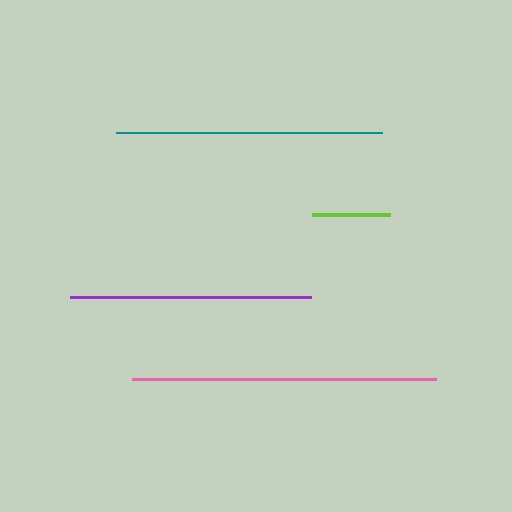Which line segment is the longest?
The pink line is the longest at approximately 304 pixels.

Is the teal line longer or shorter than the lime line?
The teal line is longer than the lime line.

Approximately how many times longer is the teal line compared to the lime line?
The teal line is approximately 3.4 times the length of the lime line.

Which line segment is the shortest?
The lime line is the shortest at approximately 78 pixels.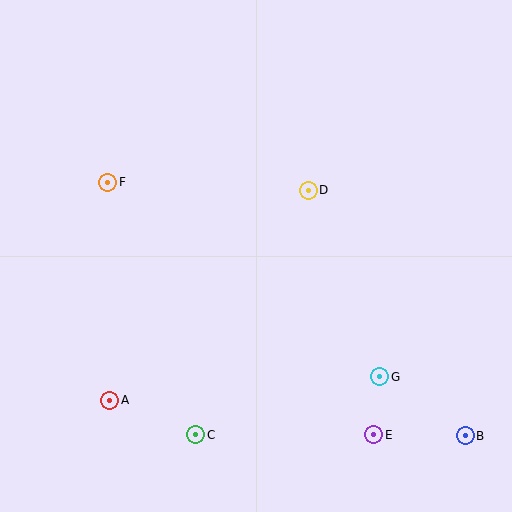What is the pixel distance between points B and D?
The distance between B and D is 291 pixels.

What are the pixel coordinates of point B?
Point B is at (465, 436).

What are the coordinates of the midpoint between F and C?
The midpoint between F and C is at (152, 309).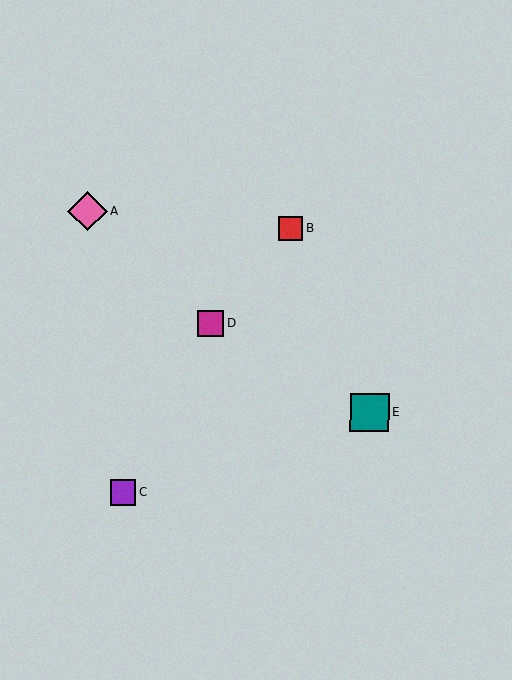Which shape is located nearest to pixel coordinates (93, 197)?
The pink diamond (labeled A) at (87, 211) is nearest to that location.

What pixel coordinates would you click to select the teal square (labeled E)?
Click at (370, 412) to select the teal square E.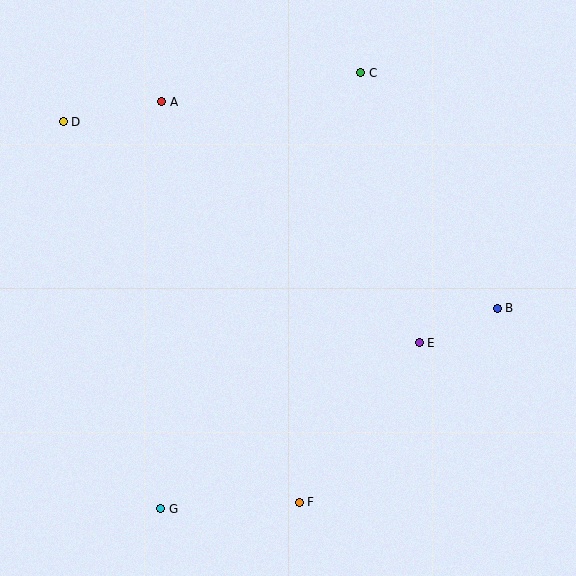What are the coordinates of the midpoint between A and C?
The midpoint between A and C is at (261, 87).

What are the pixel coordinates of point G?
Point G is at (161, 509).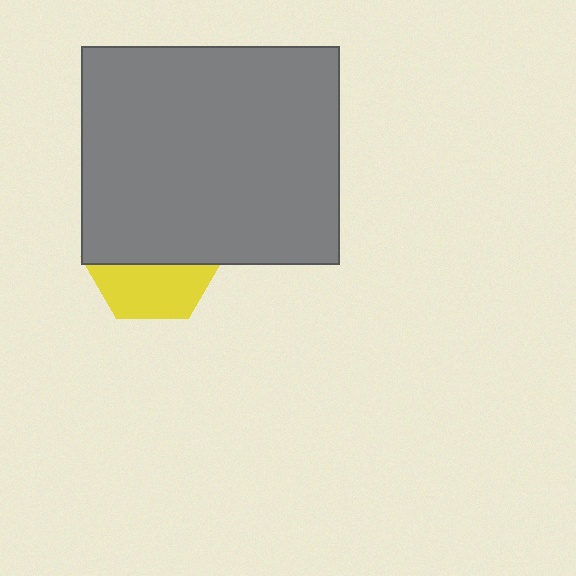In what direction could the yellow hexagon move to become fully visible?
The yellow hexagon could move down. That would shift it out from behind the gray rectangle entirely.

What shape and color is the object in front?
The object in front is a gray rectangle.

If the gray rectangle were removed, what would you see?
You would see the complete yellow hexagon.